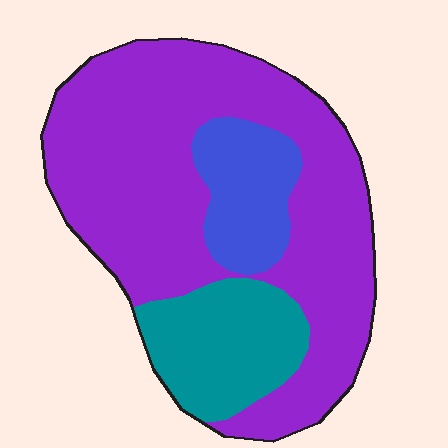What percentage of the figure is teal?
Teal covers 18% of the figure.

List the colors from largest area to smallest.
From largest to smallest: purple, teal, blue.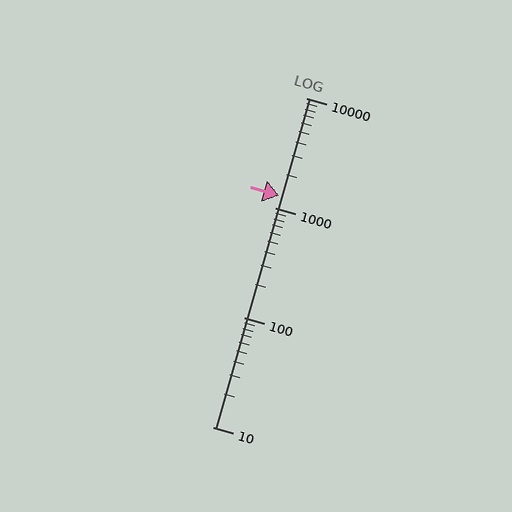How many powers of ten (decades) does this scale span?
The scale spans 3 decades, from 10 to 10000.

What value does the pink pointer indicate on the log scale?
The pointer indicates approximately 1300.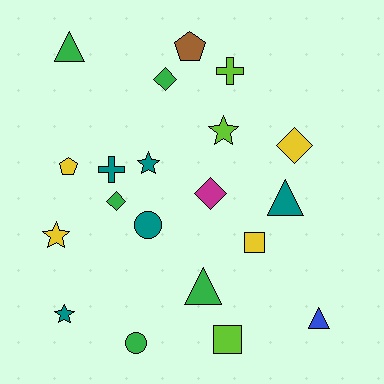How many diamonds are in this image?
There are 4 diamonds.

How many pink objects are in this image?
There are no pink objects.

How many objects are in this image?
There are 20 objects.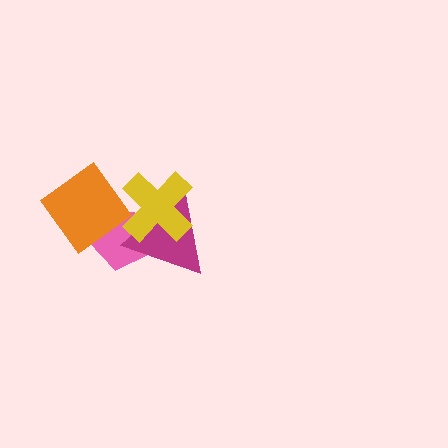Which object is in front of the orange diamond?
The yellow cross is in front of the orange diamond.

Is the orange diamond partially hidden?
Yes, it is partially covered by another shape.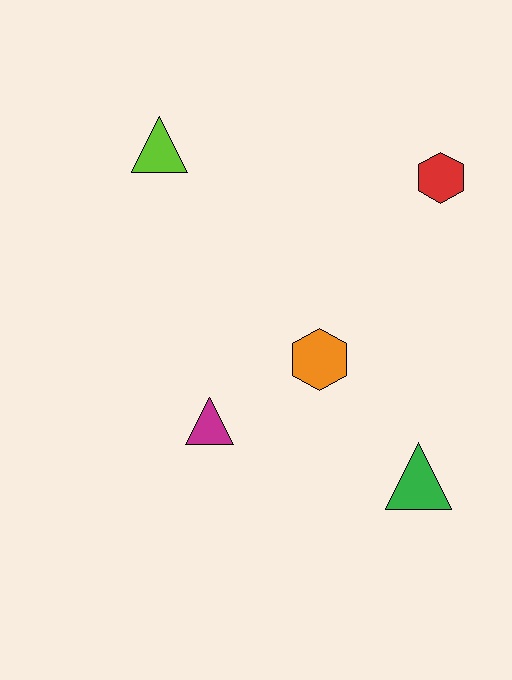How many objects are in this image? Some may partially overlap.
There are 5 objects.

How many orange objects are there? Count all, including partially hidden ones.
There is 1 orange object.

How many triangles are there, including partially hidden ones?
There are 3 triangles.